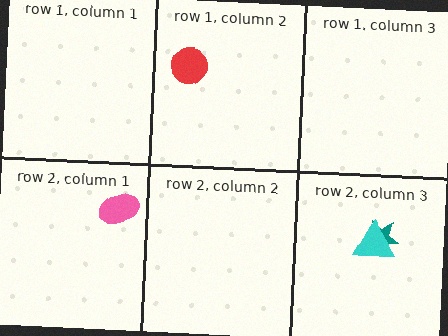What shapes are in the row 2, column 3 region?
The teal star, the cyan triangle.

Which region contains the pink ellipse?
The row 2, column 1 region.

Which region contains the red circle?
The row 1, column 2 region.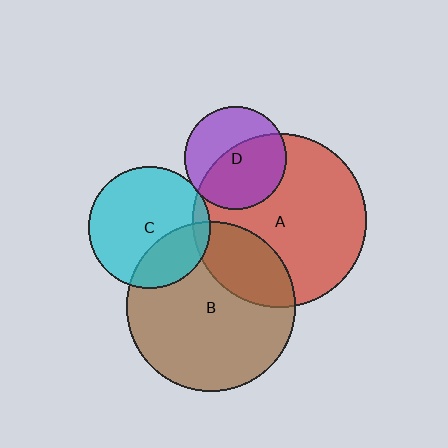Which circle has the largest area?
Circle A (red).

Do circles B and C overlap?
Yes.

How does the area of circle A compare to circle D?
Approximately 2.9 times.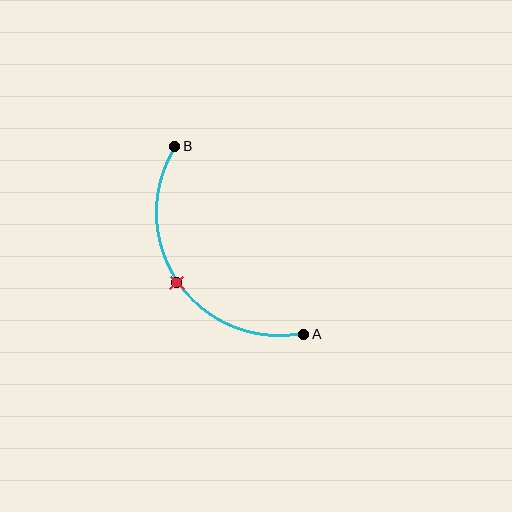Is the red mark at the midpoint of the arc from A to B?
Yes. The red mark lies on the arc at equal arc-length from both A and B — it is the arc midpoint.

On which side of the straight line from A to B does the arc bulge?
The arc bulges below and to the left of the straight line connecting A and B.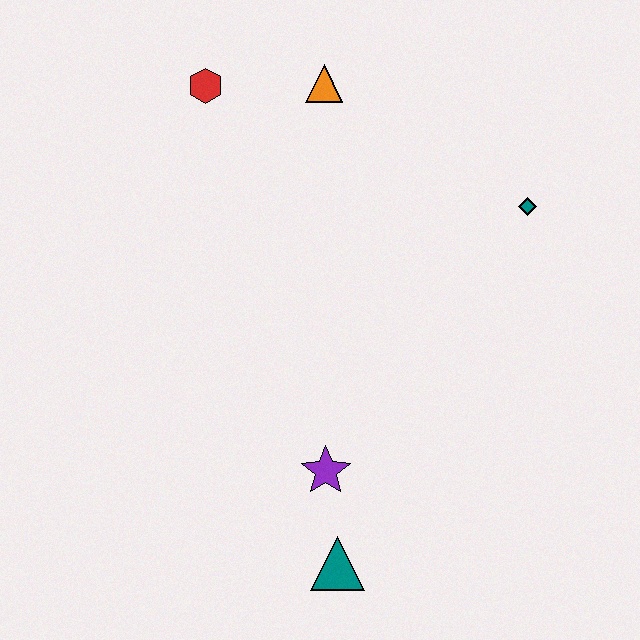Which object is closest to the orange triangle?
The red hexagon is closest to the orange triangle.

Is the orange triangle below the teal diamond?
No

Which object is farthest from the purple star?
The red hexagon is farthest from the purple star.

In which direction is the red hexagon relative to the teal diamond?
The red hexagon is to the left of the teal diamond.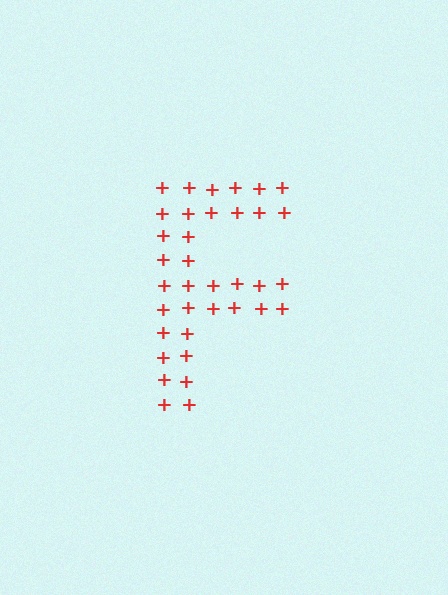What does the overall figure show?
The overall figure shows the letter F.